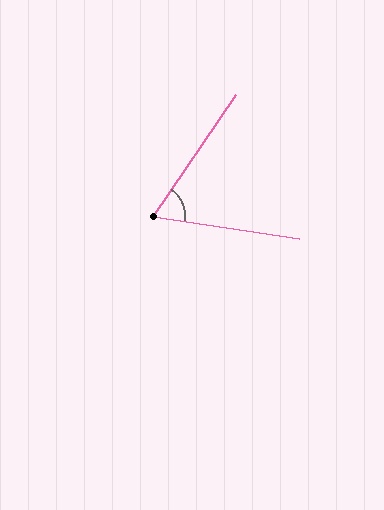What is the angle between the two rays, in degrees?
Approximately 64 degrees.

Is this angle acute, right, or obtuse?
It is acute.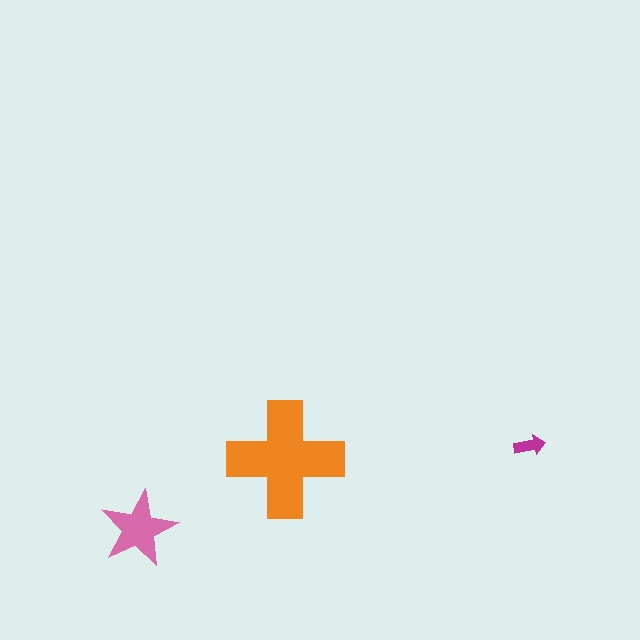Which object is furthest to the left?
The pink star is leftmost.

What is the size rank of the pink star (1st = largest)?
2nd.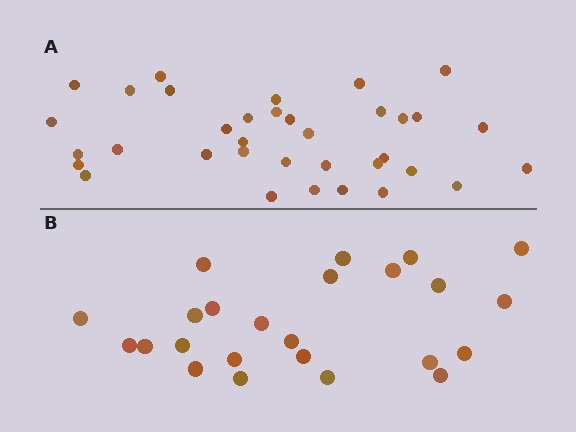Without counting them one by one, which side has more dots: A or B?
Region A (the top region) has more dots.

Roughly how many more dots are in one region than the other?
Region A has roughly 12 or so more dots than region B.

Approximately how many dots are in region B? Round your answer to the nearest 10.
About 20 dots. (The exact count is 24, which rounds to 20.)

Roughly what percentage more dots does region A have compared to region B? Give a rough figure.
About 45% more.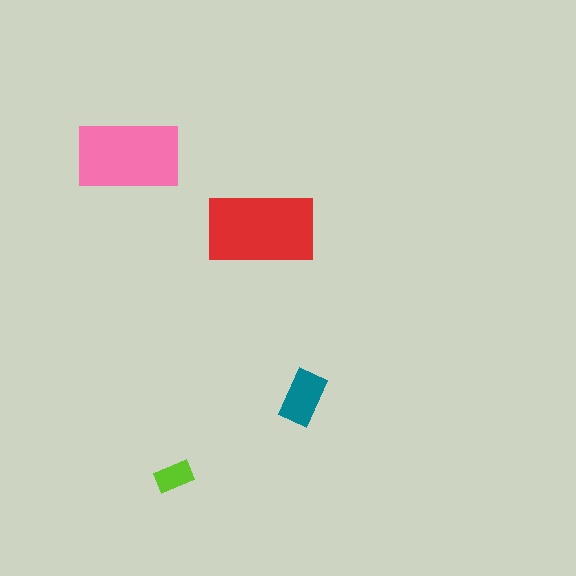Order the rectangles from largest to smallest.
the red one, the pink one, the teal one, the lime one.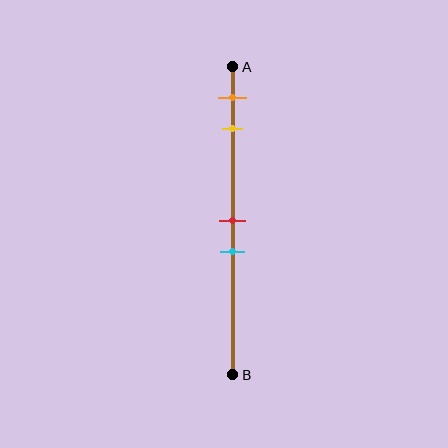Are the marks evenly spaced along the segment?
No, the marks are not evenly spaced.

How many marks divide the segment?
There are 4 marks dividing the segment.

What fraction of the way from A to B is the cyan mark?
The cyan mark is approximately 60% (0.6) of the way from A to B.